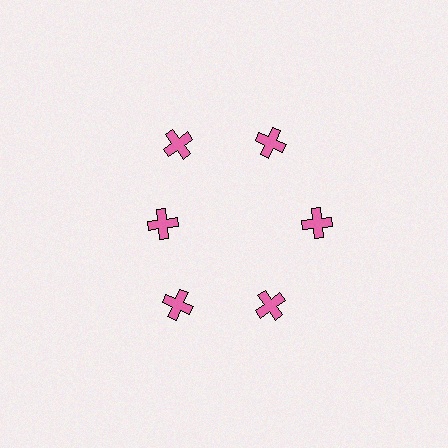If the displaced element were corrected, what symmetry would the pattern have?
It would have 6-fold rotational symmetry — the pattern would map onto itself every 60 degrees.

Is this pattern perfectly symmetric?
No. The 6 pink crosses are arranged in a ring, but one element near the 9 o'clock position is pulled inward toward the center, breaking the 6-fold rotational symmetry.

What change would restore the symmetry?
The symmetry would be restored by moving it outward, back onto the ring so that all 6 crosses sit at equal angles and equal distance from the center.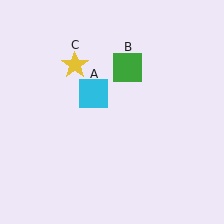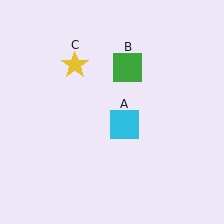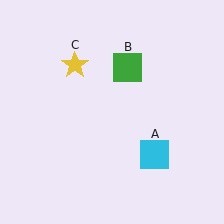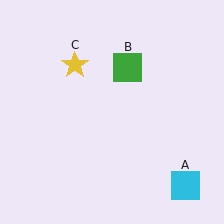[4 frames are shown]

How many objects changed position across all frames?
1 object changed position: cyan square (object A).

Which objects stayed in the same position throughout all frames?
Green square (object B) and yellow star (object C) remained stationary.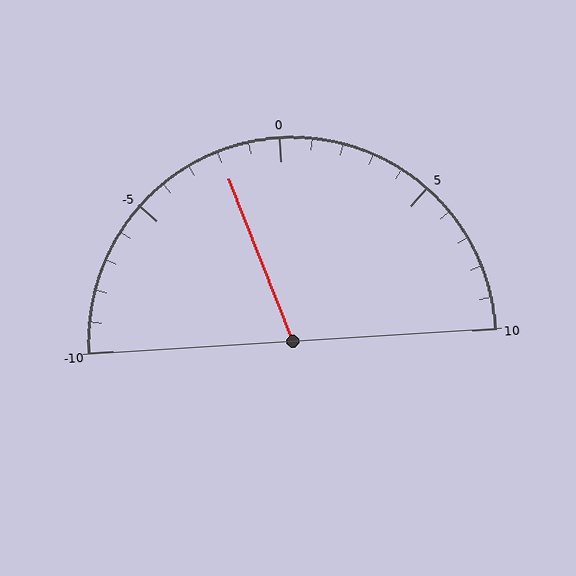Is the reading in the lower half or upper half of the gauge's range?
The reading is in the lower half of the range (-10 to 10).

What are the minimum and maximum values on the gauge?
The gauge ranges from -10 to 10.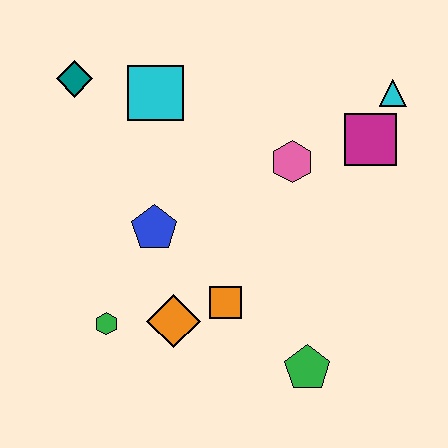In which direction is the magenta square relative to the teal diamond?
The magenta square is to the right of the teal diamond.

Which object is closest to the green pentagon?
The orange square is closest to the green pentagon.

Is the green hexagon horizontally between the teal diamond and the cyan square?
Yes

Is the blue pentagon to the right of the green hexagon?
Yes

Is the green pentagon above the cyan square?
No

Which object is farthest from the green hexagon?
The cyan triangle is farthest from the green hexagon.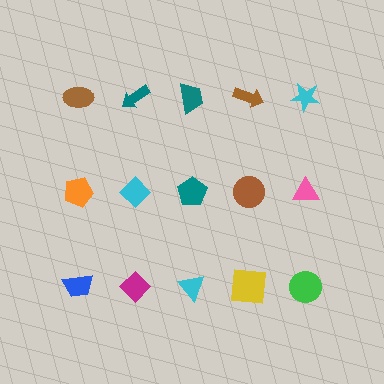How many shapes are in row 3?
5 shapes.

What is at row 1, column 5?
A cyan star.